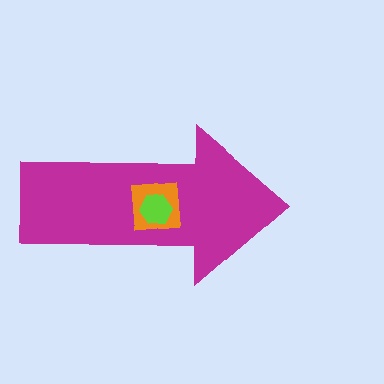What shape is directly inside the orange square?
The lime hexagon.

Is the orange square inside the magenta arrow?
Yes.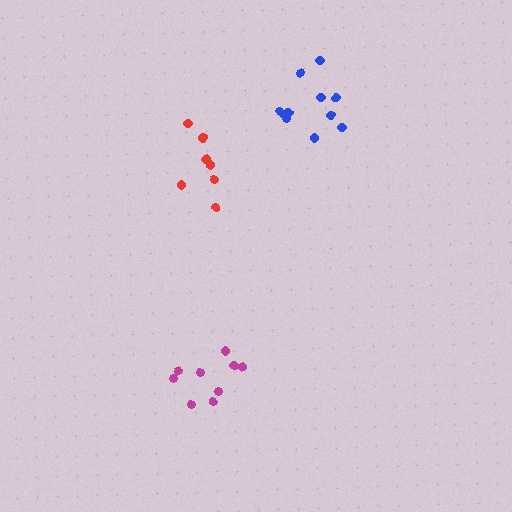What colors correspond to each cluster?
The clusters are colored: magenta, red, blue.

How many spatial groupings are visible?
There are 3 spatial groupings.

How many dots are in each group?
Group 1: 9 dots, Group 2: 7 dots, Group 3: 11 dots (27 total).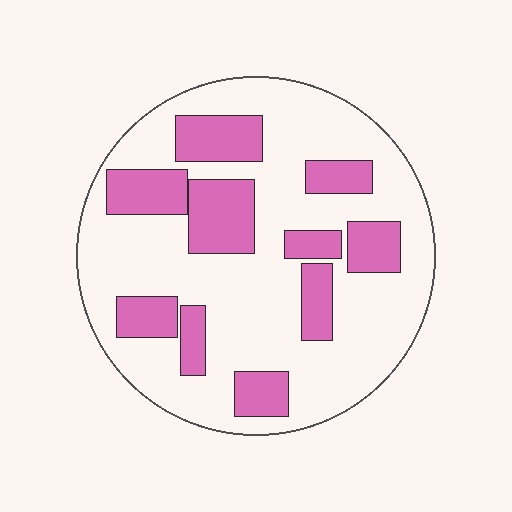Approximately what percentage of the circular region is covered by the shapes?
Approximately 30%.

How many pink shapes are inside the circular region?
10.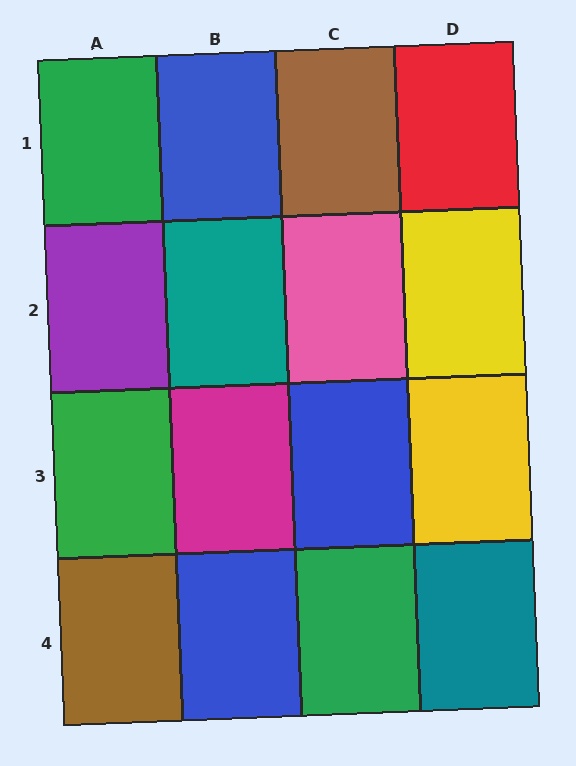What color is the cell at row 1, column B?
Blue.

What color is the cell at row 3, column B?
Magenta.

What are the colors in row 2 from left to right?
Purple, teal, pink, yellow.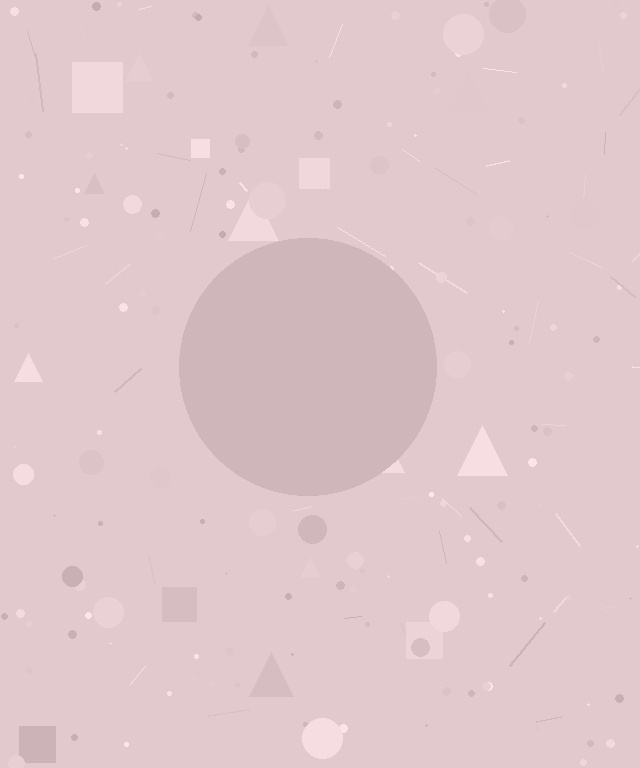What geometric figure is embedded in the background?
A circle is embedded in the background.